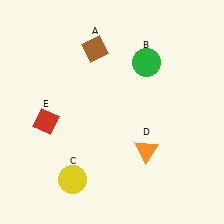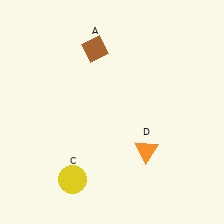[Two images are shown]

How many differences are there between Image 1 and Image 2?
There are 2 differences between the two images.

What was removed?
The red diamond (E), the green circle (B) were removed in Image 2.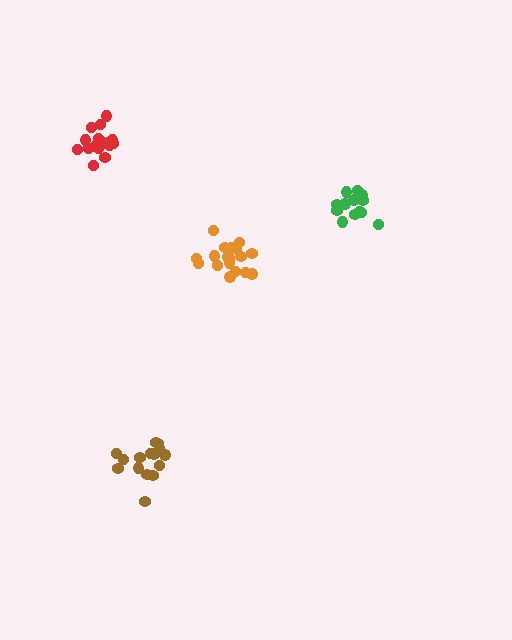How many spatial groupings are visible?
There are 4 spatial groupings.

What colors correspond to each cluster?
The clusters are colored: red, orange, brown, green.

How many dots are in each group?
Group 1: 16 dots, Group 2: 19 dots, Group 3: 15 dots, Group 4: 13 dots (63 total).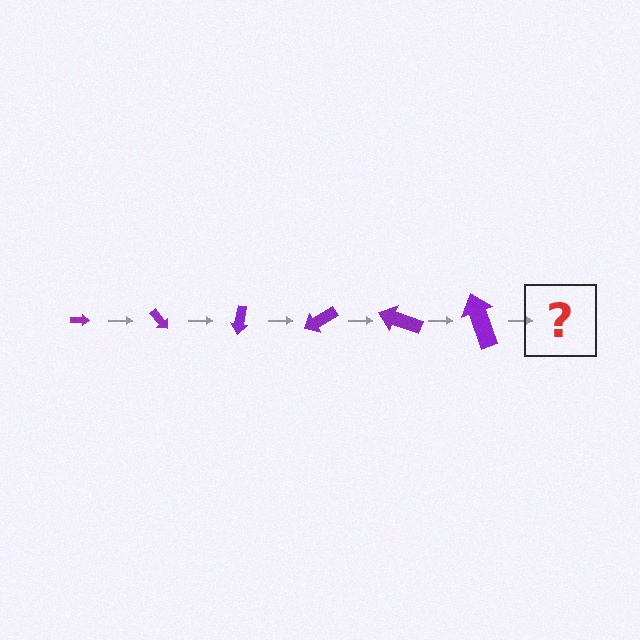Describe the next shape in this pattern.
It should be an arrow, larger than the previous one and rotated 300 degrees from the start.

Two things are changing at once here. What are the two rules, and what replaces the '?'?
The two rules are that the arrow grows larger each step and it rotates 50 degrees each step. The '?' should be an arrow, larger than the previous one and rotated 300 degrees from the start.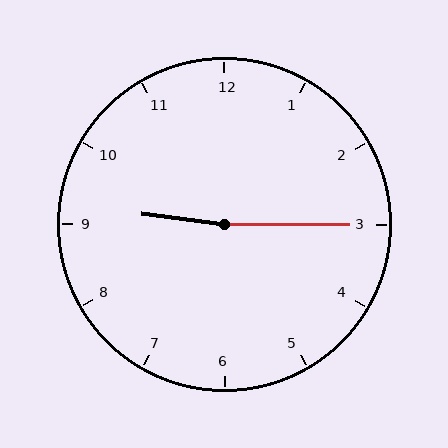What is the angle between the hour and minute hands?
Approximately 172 degrees.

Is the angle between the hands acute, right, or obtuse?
It is obtuse.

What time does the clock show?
9:15.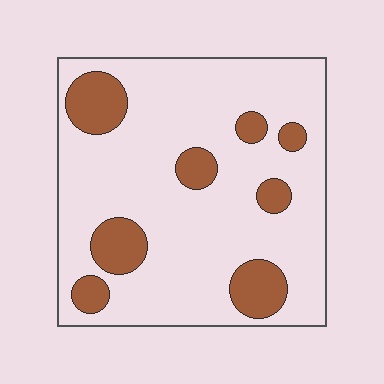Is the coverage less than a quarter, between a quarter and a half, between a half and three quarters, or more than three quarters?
Less than a quarter.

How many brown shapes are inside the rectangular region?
8.